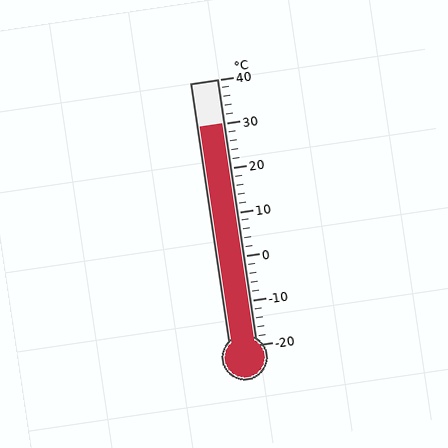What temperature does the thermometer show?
The thermometer shows approximately 30°C.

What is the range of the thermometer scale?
The thermometer scale ranges from -20°C to 40°C.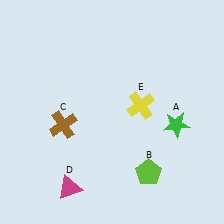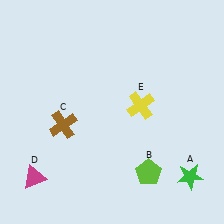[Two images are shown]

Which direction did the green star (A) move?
The green star (A) moved down.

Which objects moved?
The objects that moved are: the green star (A), the magenta triangle (D).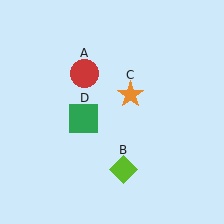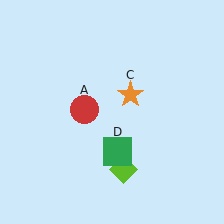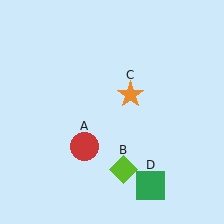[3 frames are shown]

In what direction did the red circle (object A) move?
The red circle (object A) moved down.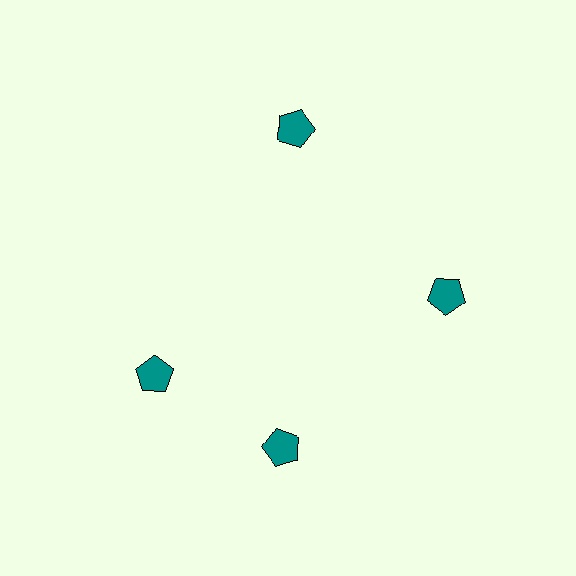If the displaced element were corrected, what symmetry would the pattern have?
It would have 4-fold rotational symmetry — the pattern would map onto itself every 90 degrees.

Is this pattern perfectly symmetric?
No. The 4 teal pentagons are arranged in a ring, but one element near the 9 o'clock position is rotated out of alignment along the ring, breaking the 4-fold rotational symmetry.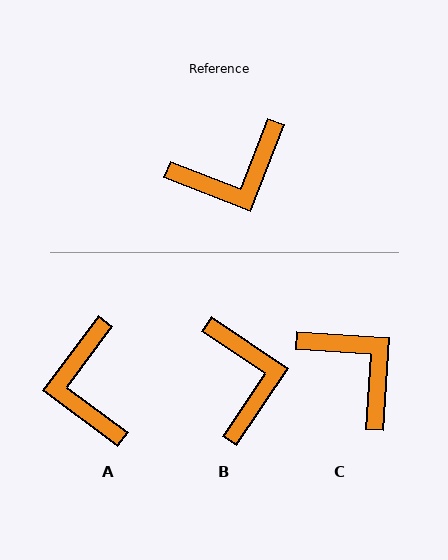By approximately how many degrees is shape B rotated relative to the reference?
Approximately 78 degrees counter-clockwise.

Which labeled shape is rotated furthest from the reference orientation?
C, about 108 degrees away.